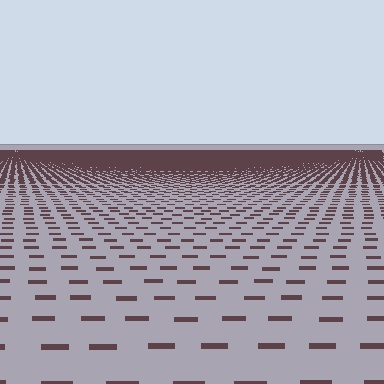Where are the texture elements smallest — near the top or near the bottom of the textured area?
Near the top.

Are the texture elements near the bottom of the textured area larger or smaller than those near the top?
Larger. Near the bottom, elements are closer to the viewer and appear at a bigger on-screen size.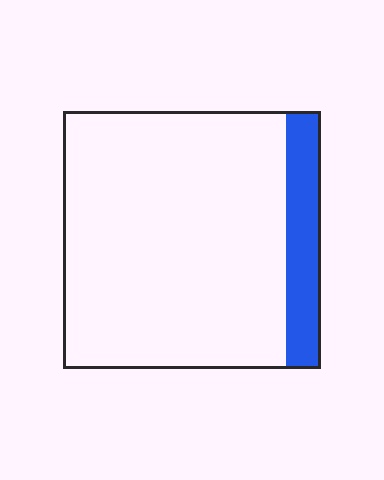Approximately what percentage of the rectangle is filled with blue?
Approximately 15%.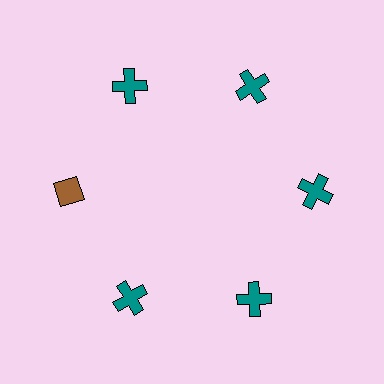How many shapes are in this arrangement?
There are 6 shapes arranged in a ring pattern.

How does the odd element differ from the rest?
It differs in both color (brown instead of teal) and shape (diamond instead of cross).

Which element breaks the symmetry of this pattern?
The brown diamond at roughly the 9 o'clock position breaks the symmetry. All other shapes are teal crosses.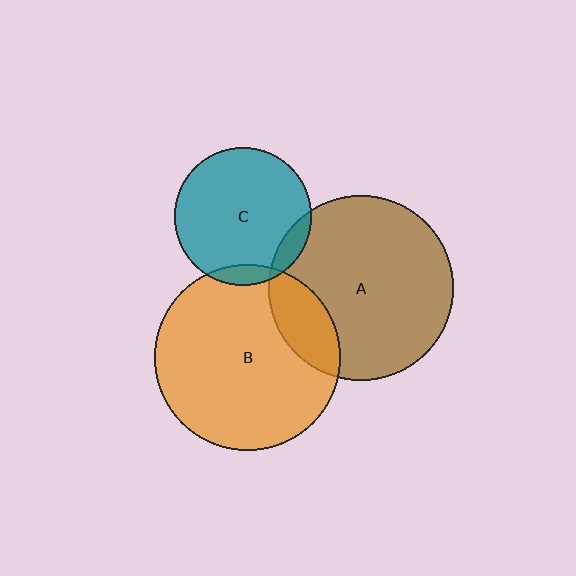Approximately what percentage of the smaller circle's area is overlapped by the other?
Approximately 20%.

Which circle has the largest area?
Circle B (orange).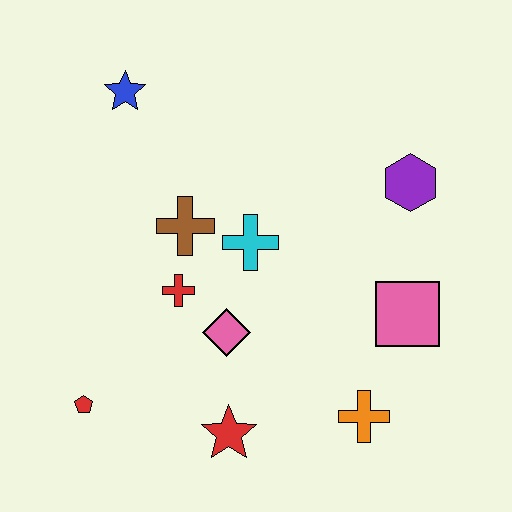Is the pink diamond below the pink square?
Yes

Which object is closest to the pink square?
The orange cross is closest to the pink square.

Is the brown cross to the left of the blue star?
No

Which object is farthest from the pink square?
The blue star is farthest from the pink square.